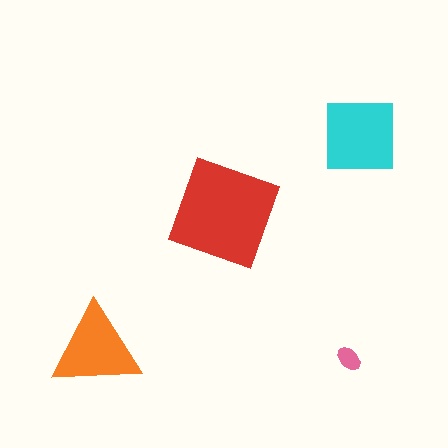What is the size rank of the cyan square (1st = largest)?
2nd.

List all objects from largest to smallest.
The red diamond, the cyan square, the orange triangle, the pink ellipse.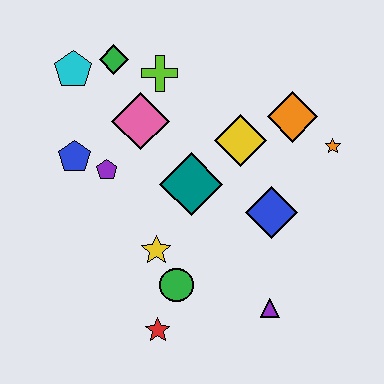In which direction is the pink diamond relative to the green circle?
The pink diamond is above the green circle.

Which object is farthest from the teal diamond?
The cyan pentagon is farthest from the teal diamond.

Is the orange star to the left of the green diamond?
No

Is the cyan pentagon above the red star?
Yes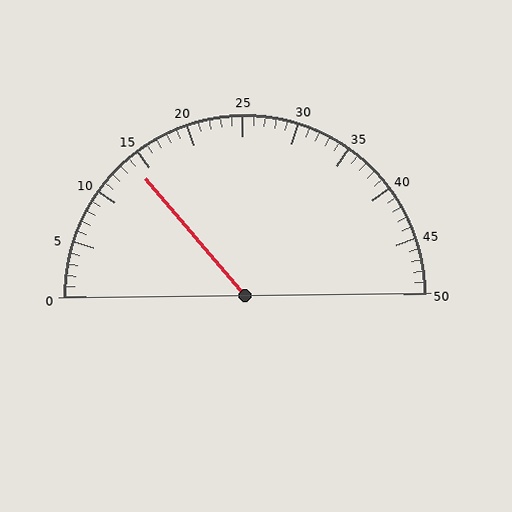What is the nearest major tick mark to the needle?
The nearest major tick mark is 15.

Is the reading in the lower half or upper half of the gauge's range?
The reading is in the lower half of the range (0 to 50).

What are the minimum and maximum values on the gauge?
The gauge ranges from 0 to 50.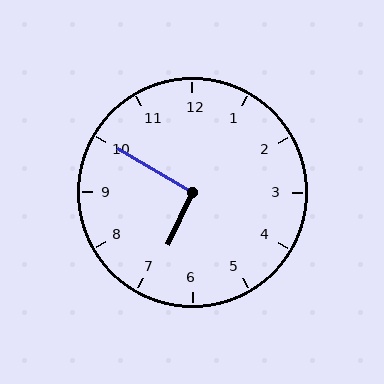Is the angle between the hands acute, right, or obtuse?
It is right.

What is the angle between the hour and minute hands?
Approximately 95 degrees.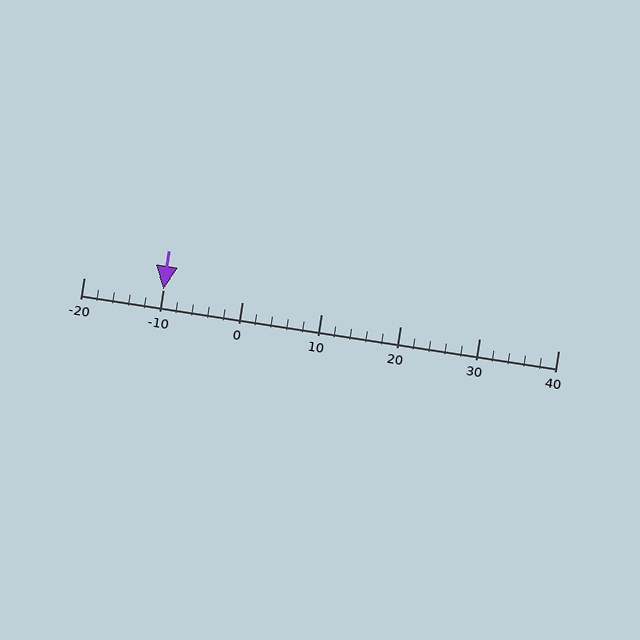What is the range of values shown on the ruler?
The ruler shows values from -20 to 40.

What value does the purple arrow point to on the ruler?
The purple arrow points to approximately -10.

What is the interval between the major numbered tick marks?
The major tick marks are spaced 10 units apart.